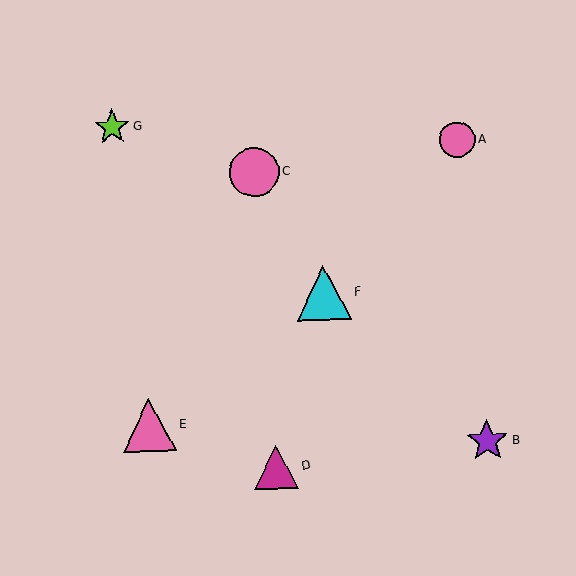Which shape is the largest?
The cyan triangle (labeled F) is the largest.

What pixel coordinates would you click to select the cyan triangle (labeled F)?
Click at (324, 293) to select the cyan triangle F.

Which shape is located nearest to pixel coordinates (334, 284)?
The cyan triangle (labeled F) at (324, 293) is nearest to that location.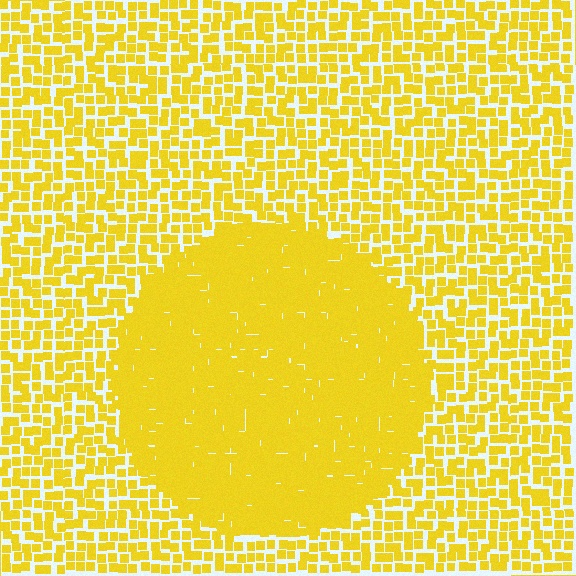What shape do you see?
I see a circle.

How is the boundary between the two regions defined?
The boundary is defined by a change in element density (approximately 2.0x ratio). All elements are the same color, size, and shape.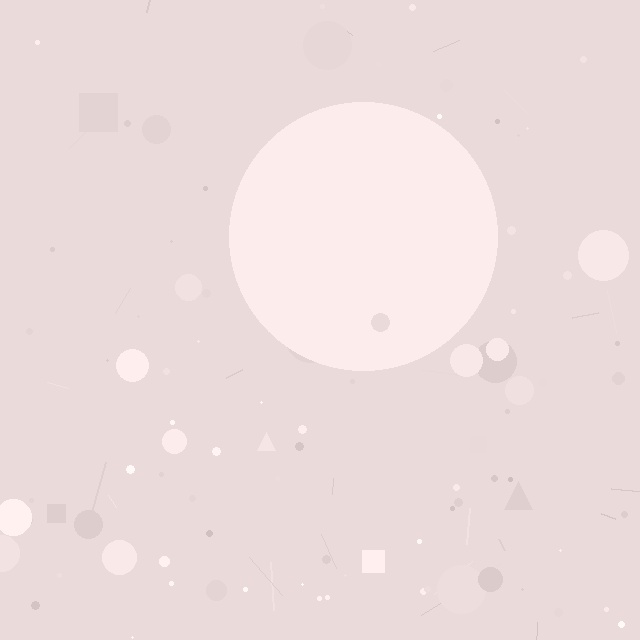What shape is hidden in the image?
A circle is hidden in the image.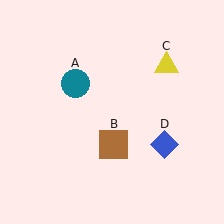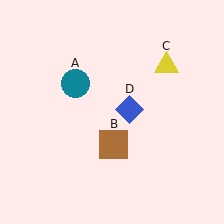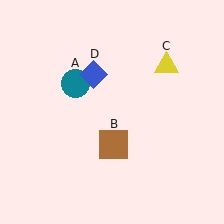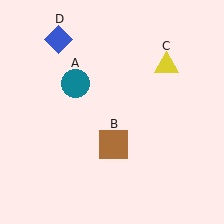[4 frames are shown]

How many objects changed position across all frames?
1 object changed position: blue diamond (object D).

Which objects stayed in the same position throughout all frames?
Teal circle (object A) and brown square (object B) and yellow triangle (object C) remained stationary.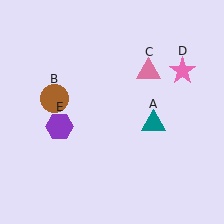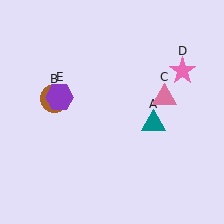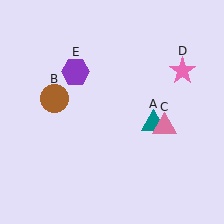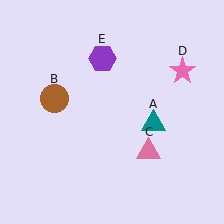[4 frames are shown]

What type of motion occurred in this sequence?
The pink triangle (object C), purple hexagon (object E) rotated clockwise around the center of the scene.